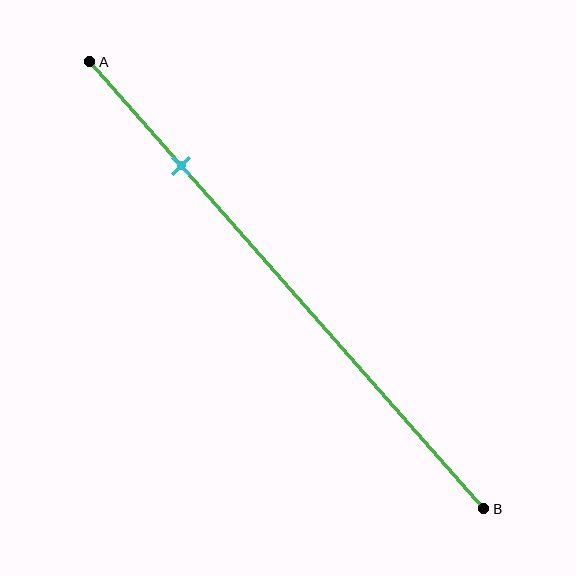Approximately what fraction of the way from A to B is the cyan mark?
The cyan mark is approximately 25% of the way from A to B.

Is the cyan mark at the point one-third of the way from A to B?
No, the mark is at about 25% from A, not at the 33% one-third point.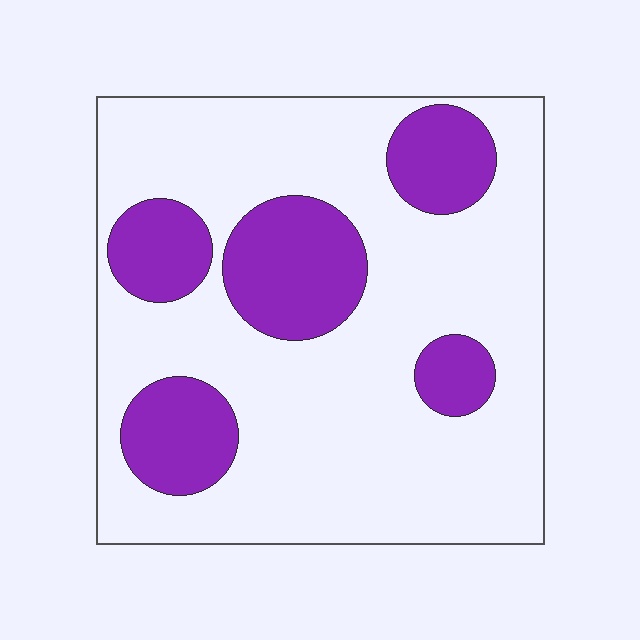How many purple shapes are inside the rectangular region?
5.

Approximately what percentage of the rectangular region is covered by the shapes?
Approximately 25%.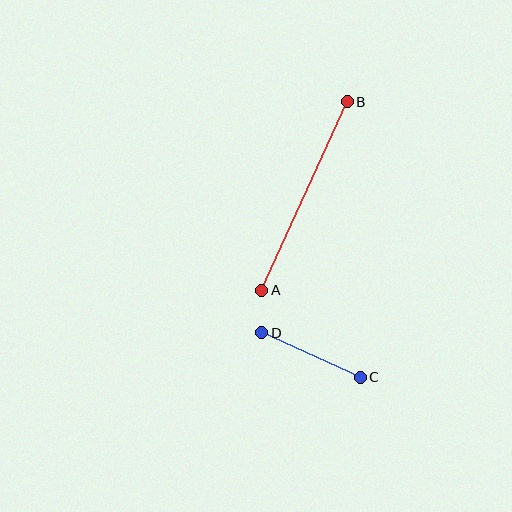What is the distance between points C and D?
The distance is approximately 108 pixels.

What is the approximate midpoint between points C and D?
The midpoint is at approximately (311, 355) pixels.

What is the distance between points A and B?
The distance is approximately 207 pixels.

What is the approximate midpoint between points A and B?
The midpoint is at approximately (305, 196) pixels.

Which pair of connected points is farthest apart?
Points A and B are farthest apart.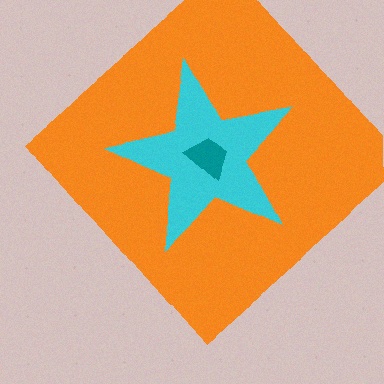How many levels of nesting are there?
3.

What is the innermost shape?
The teal trapezoid.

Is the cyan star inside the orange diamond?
Yes.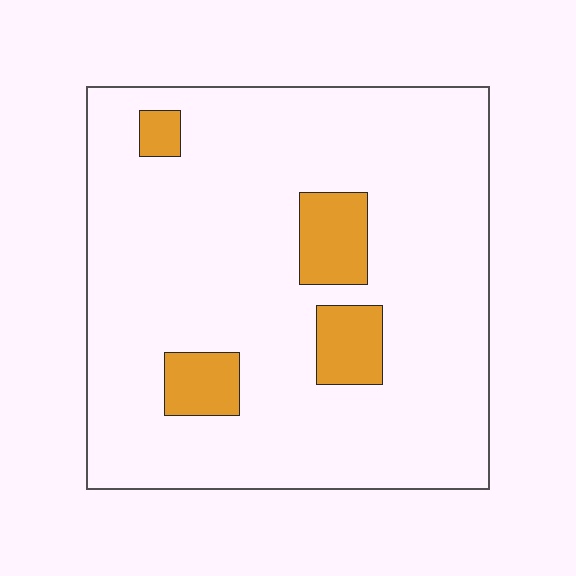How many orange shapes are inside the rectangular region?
4.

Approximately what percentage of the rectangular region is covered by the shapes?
Approximately 10%.